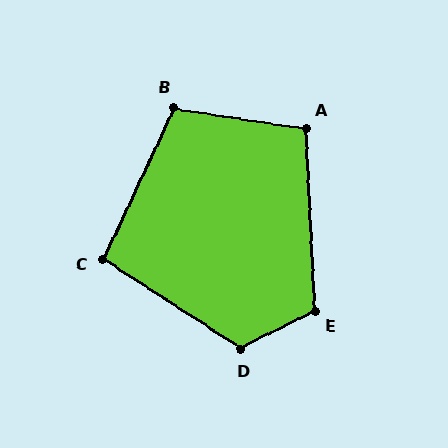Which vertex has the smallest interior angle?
C, at approximately 98 degrees.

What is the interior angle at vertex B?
Approximately 107 degrees (obtuse).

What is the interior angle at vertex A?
Approximately 101 degrees (obtuse).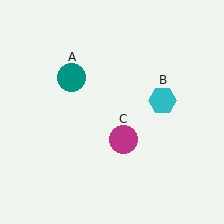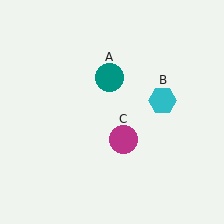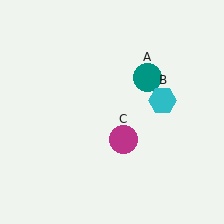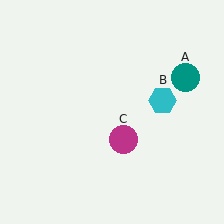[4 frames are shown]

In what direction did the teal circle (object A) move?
The teal circle (object A) moved right.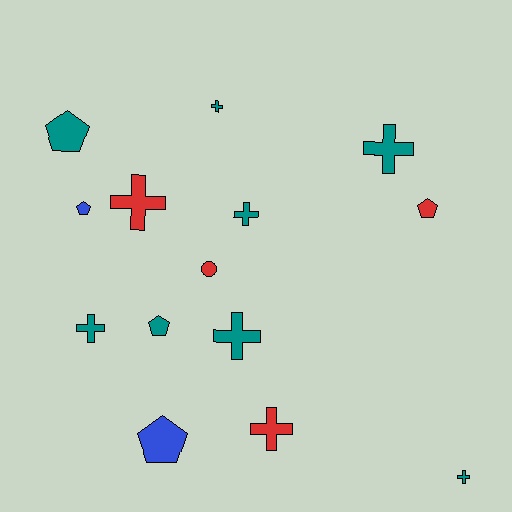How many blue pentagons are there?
There are 2 blue pentagons.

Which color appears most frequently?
Teal, with 8 objects.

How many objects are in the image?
There are 14 objects.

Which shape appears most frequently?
Cross, with 8 objects.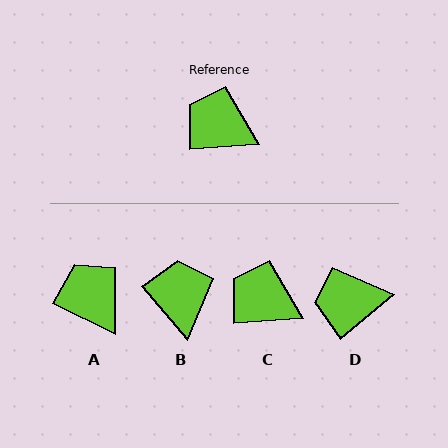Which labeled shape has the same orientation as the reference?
C.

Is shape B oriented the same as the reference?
No, it is off by about 54 degrees.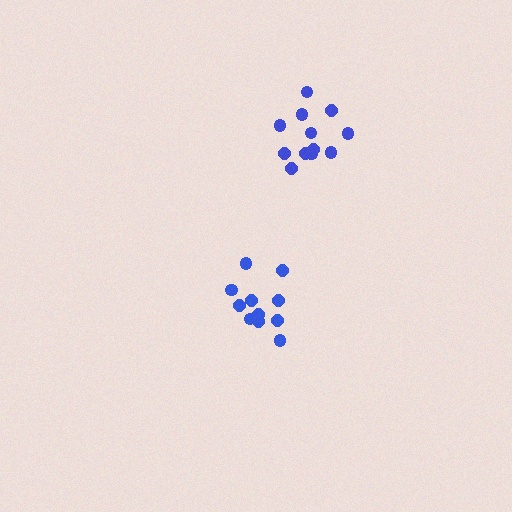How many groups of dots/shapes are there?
There are 2 groups.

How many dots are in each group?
Group 1: 11 dots, Group 2: 12 dots (23 total).